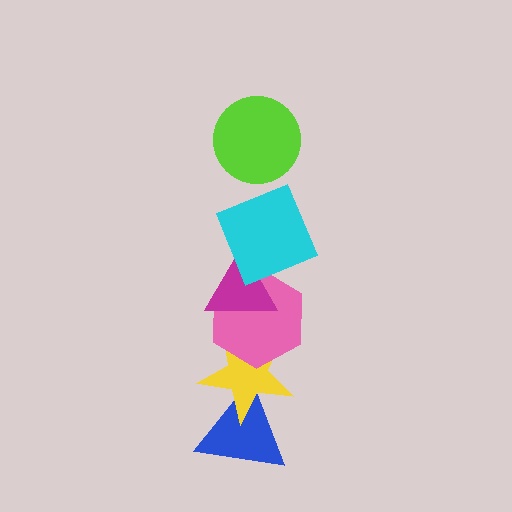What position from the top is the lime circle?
The lime circle is 1st from the top.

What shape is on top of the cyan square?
The lime circle is on top of the cyan square.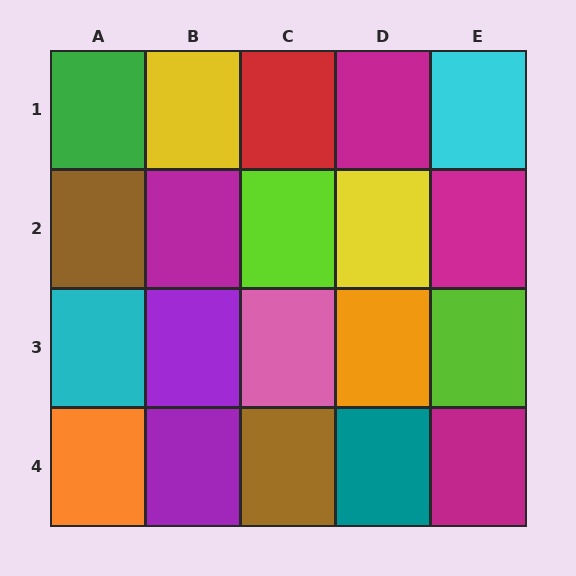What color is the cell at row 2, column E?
Magenta.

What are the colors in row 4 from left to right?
Orange, purple, brown, teal, magenta.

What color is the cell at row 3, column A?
Cyan.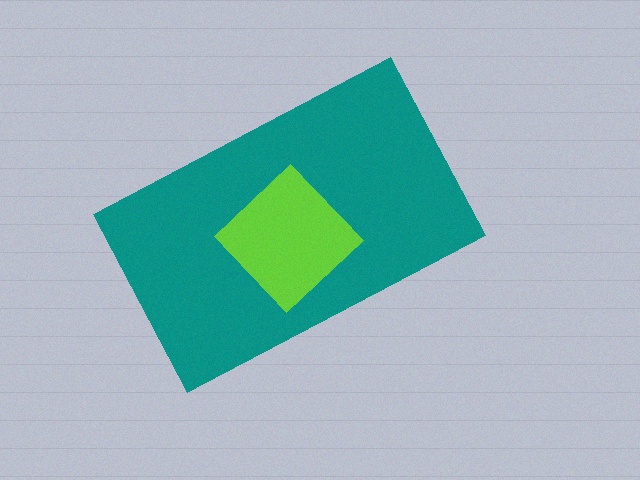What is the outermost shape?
The teal rectangle.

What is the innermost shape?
The lime diamond.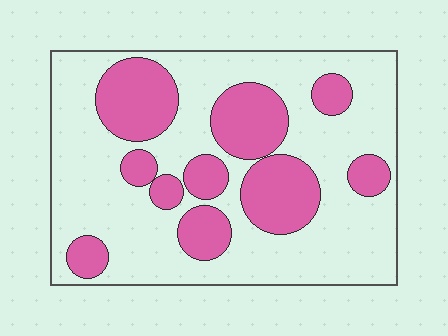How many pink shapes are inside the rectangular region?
10.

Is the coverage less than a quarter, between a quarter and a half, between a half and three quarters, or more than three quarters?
Between a quarter and a half.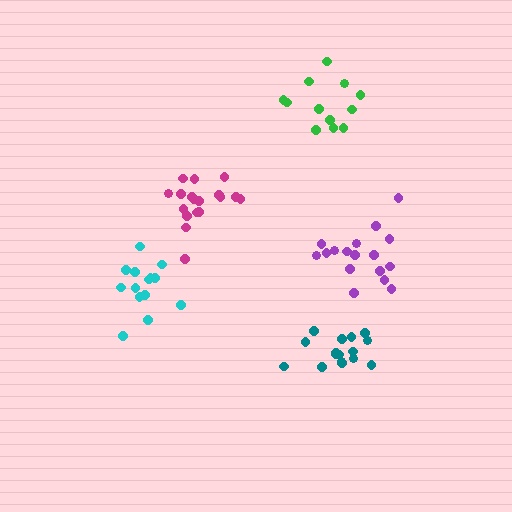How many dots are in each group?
Group 1: 14 dots, Group 2: 18 dots, Group 3: 12 dots, Group 4: 17 dots, Group 5: 17 dots (78 total).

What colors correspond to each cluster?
The clusters are colored: cyan, magenta, green, teal, purple.